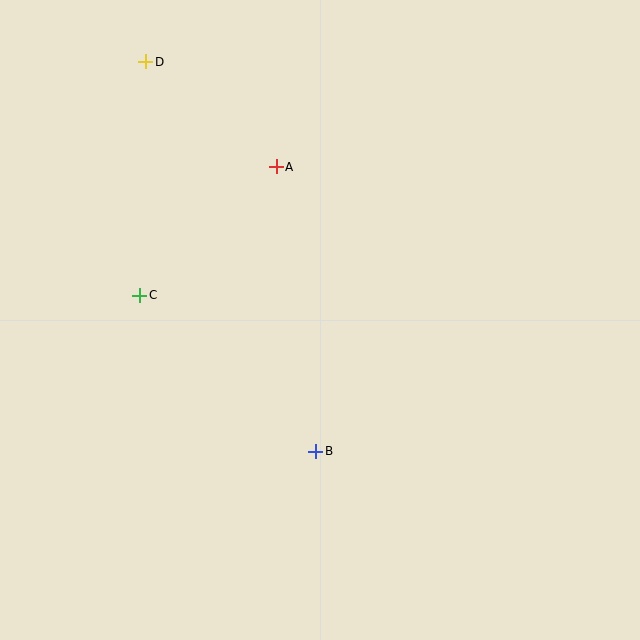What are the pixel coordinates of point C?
Point C is at (139, 295).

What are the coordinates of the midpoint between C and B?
The midpoint between C and B is at (228, 373).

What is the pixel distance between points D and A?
The distance between D and A is 168 pixels.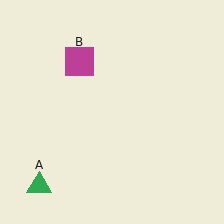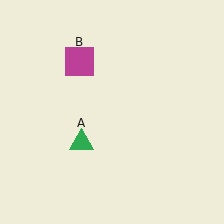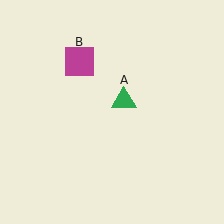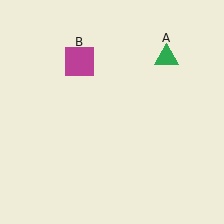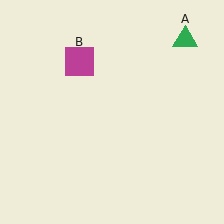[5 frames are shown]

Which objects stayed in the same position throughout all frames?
Magenta square (object B) remained stationary.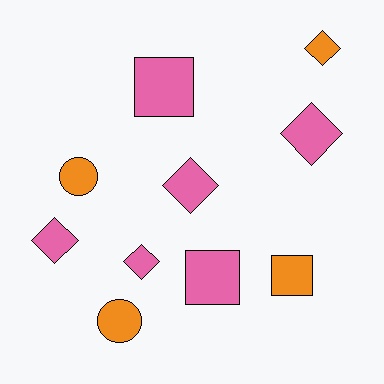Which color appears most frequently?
Pink, with 6 objects.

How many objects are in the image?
There are 10 objects.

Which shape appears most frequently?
Diamond, with 5 objects.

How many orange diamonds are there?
There is 1 orange diamond.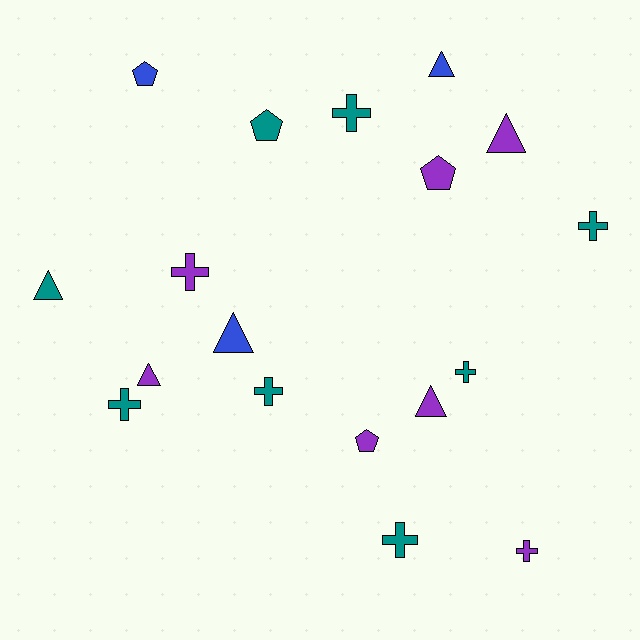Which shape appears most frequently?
Cross, with 8 objects.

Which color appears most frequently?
Teal, with 8 objects.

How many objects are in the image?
There are 18 objects.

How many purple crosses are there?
There are 2 purple crosses.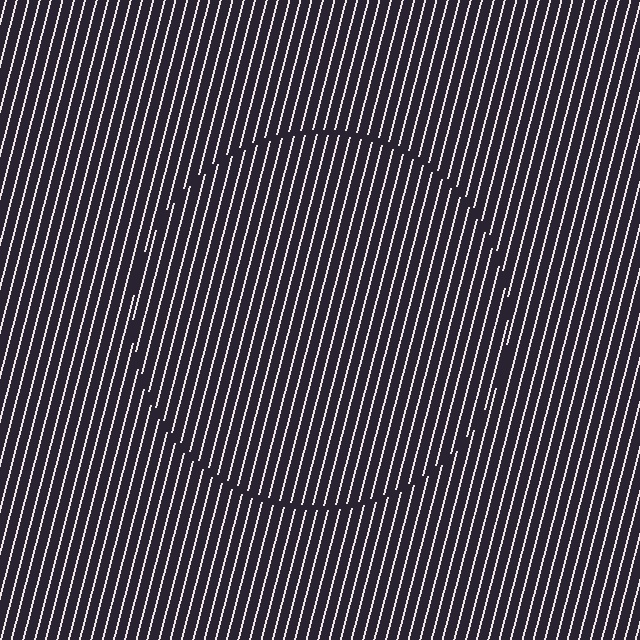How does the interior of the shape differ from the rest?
The interior of the shape contains the same grating, shifted by half a period — the contour is defined by the phase discontinuity where line-ends from the inner and outer gratings abut.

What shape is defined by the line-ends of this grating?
An illusory circle. The interior of the shape contains the same grating, shifted by half a period — the contour is defined by the phase discontinuity where line-ends from the inner and outer gratings abut.